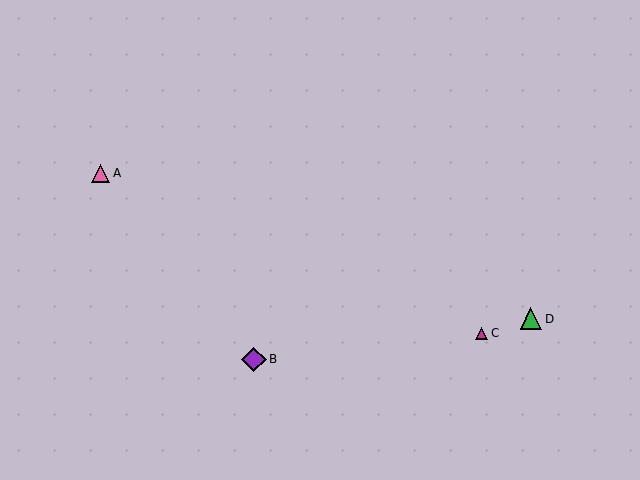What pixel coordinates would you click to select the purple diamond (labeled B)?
Click at (254, 359) to select the purple diamond B.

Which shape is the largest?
The purple diamond (labeled B) is the largest.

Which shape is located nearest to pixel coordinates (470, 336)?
The magenta triangle (labeled C) at (481, 333) is nearest to that location.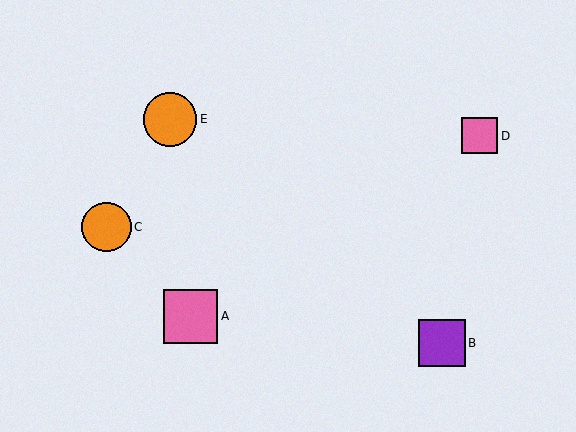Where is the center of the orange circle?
The center of the orange circle is at (170, 119).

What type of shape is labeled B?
Shape B is a purple square.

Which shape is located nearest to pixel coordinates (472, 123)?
The pink square (labeled D) at (480, 136) is nearest to that location.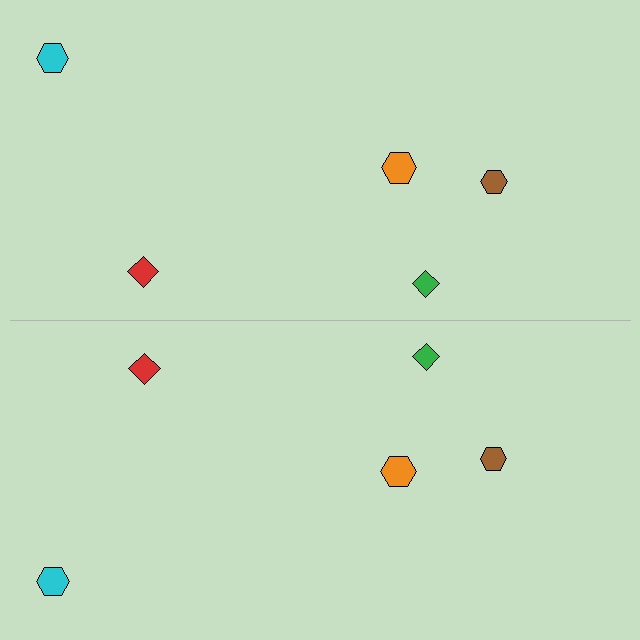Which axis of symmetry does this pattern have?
The pattern has a horizontal axis of symmetry running through the center of the image.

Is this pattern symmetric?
Yes, this pattern has bilateral (reflection) symmetry.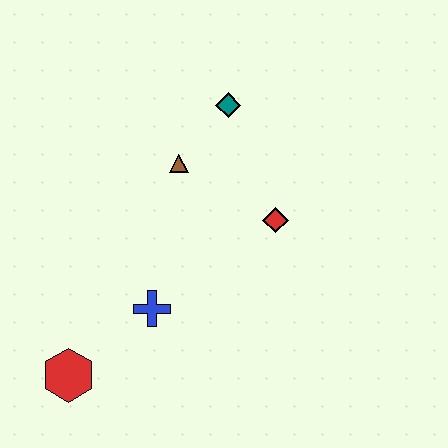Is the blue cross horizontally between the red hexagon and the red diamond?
Yes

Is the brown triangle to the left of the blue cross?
No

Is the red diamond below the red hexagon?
No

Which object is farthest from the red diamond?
The red hexagon is farthest from the red diamond.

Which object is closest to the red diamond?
The brown triangle is closest to the red diamond.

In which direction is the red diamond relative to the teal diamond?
The red diamond is below the teal diamond.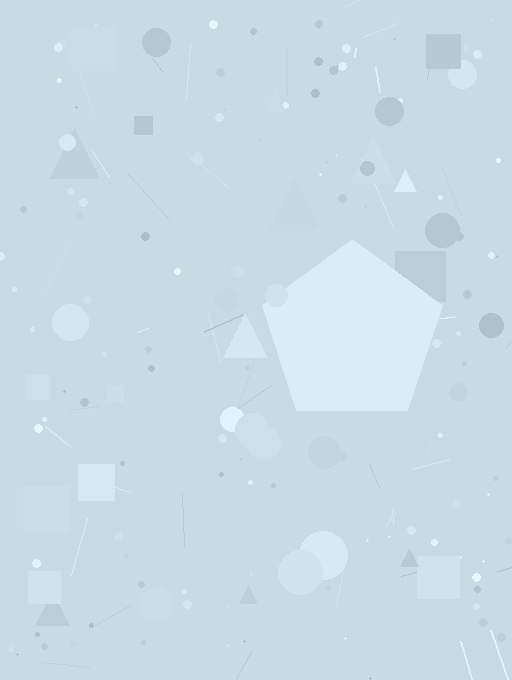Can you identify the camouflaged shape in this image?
The camouflaged shape is a pentagon.